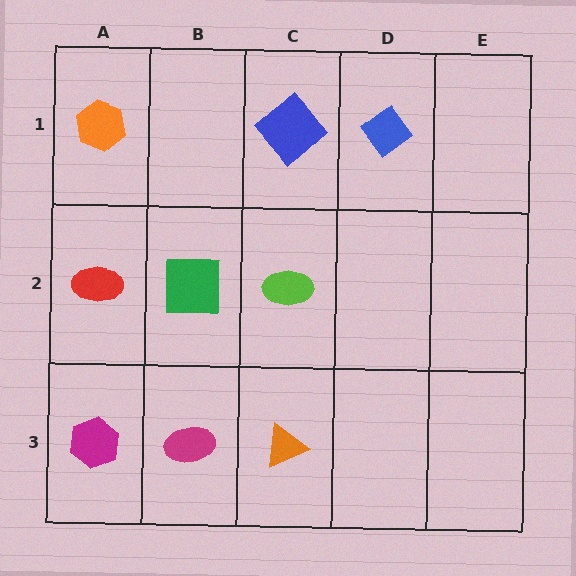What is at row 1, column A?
An orange hexagon.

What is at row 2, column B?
A green square.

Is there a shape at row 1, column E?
No, that cell is empty.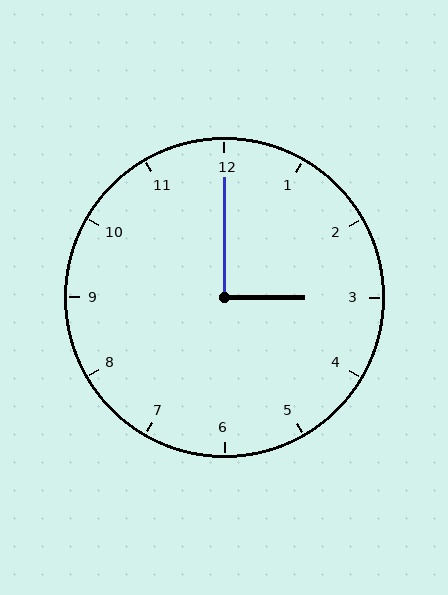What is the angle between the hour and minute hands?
Approximately 90 degrees.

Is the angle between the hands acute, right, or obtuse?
It is right.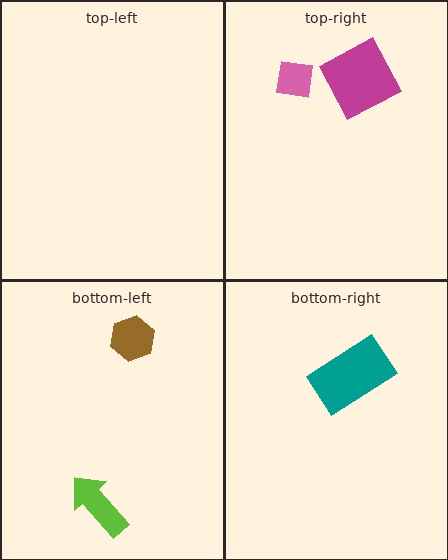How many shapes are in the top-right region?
2.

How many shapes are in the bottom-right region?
1.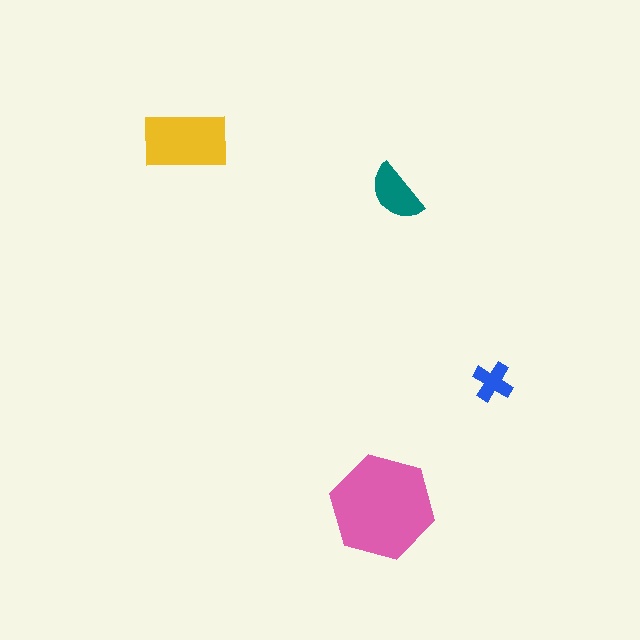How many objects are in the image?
There are 4 objects in the image.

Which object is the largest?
The pink hexagon.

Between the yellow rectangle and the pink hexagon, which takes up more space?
The pink hexagon.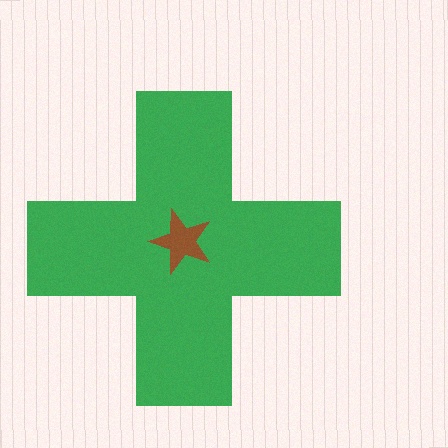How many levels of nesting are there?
2.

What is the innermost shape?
The brown star.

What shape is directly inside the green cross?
The brown star.